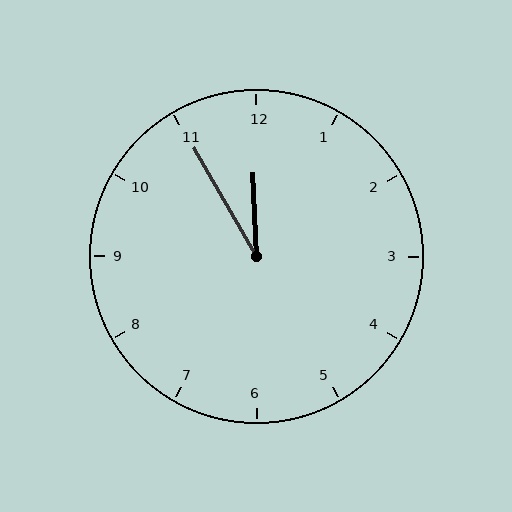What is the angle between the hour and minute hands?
Approximately 28 degrees.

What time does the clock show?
11:55.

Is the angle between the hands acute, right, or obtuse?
It is acute.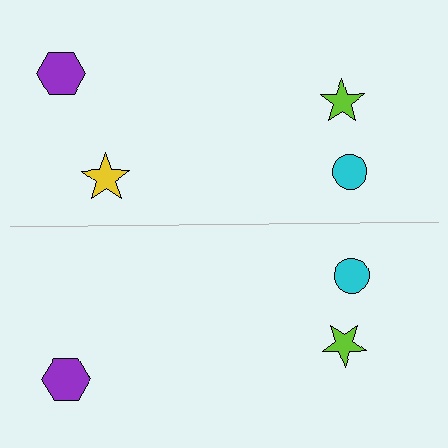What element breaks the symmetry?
A yellow star is missing from the bottom side.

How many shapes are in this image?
There are 7 shapes in this image.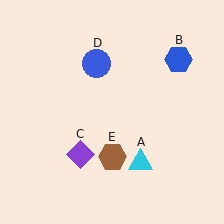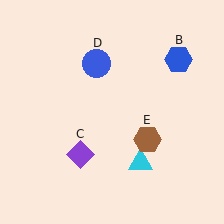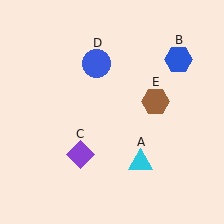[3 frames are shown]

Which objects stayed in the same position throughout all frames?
Cyan triangle (object A) and blue hexagon (object B) and purple diamond (object C) and blue circle (object D) remained stationary.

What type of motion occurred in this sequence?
The brown hexagon (object E) rotated counterclockwise around the center of the scene.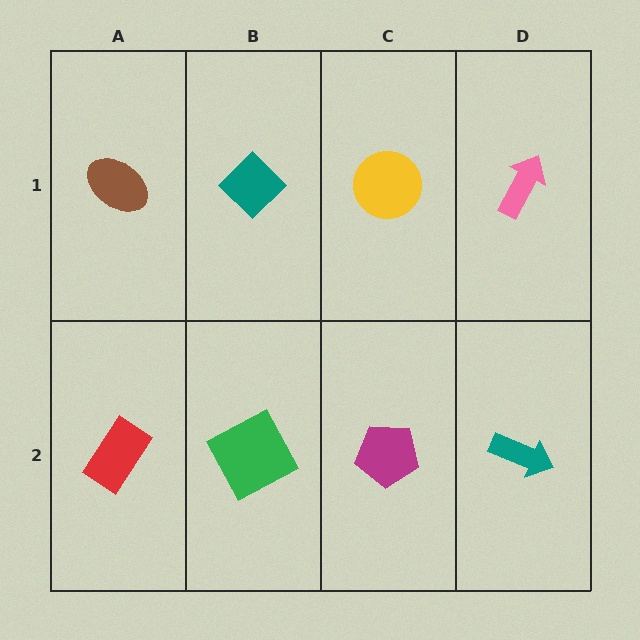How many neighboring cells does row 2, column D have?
2.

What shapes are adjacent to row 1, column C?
A magenta pentagon (row 2, column C), a teal diamond (row 1, column B), a pink arrow (row 1, column D).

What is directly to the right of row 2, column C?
A teal arrow.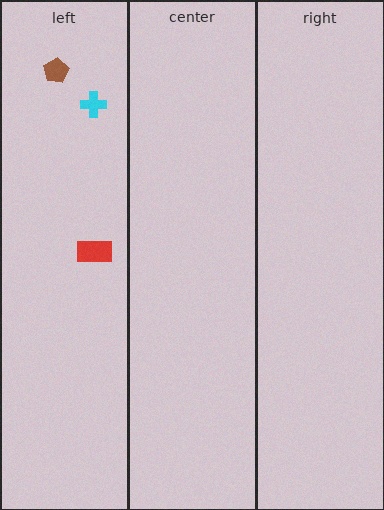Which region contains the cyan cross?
The left region.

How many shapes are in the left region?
3.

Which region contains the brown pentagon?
The left region.